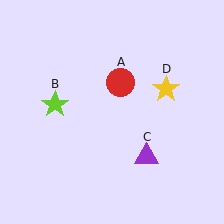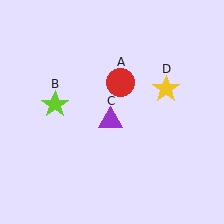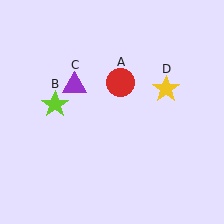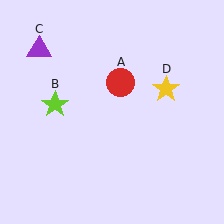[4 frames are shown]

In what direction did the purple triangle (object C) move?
The purple triangle (object C) moved up and to the left.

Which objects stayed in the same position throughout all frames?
Red circle (object A) and lime star (object B) and yellow star (object D) remained stationary.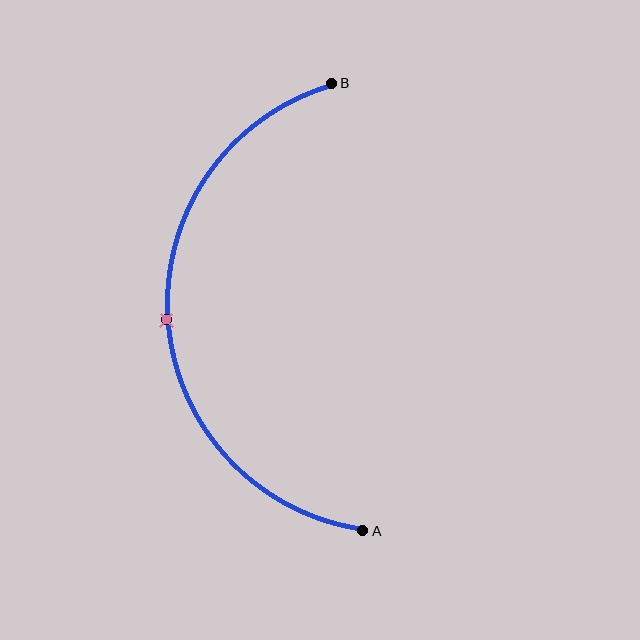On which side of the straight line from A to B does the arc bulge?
The arc bulges to the left of the straight line connecting A and B.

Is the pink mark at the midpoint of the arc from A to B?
Yes. The pink mark lies on the arc at equal arc-length from both A and B — it is the arc midpoint.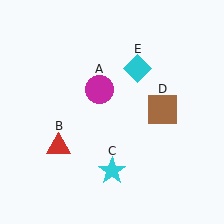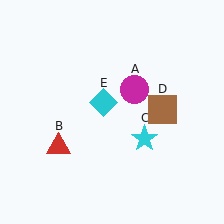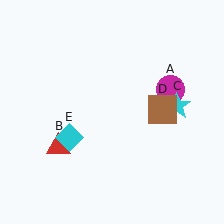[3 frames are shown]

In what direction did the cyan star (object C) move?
The cyan star (object C) moved up and to the right.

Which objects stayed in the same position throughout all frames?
Red triangle (object B) and brown square (object D) remained stationary.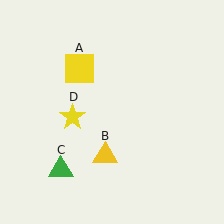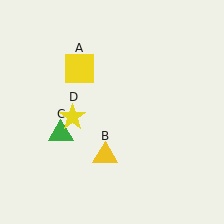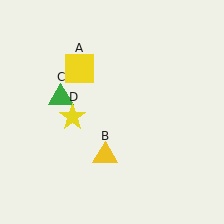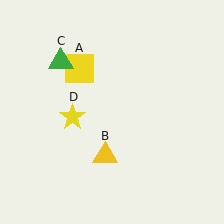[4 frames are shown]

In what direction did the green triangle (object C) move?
The green triangle (object C) moved up.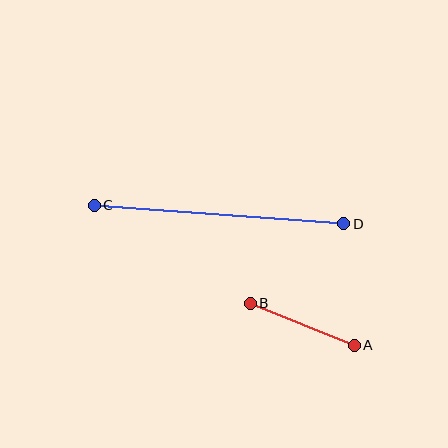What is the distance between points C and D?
The distance is approximately 250 pixels.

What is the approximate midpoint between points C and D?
The midpoint is at approximately (219, 214) pixels.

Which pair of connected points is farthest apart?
Points C and D are farthest apart.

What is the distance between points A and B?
The distance is approximately 112 pixels.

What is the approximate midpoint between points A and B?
The midpoint is at approximately (302, 324) pixels.